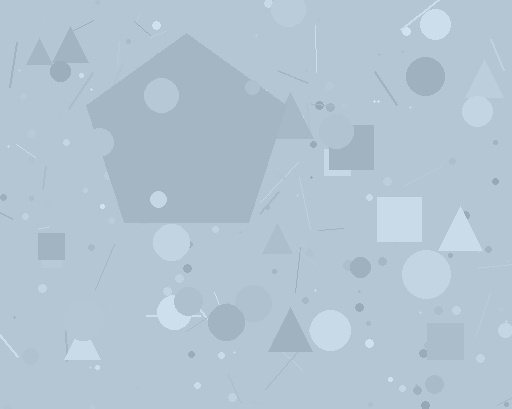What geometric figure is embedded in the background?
A pentagon is embedded in the background.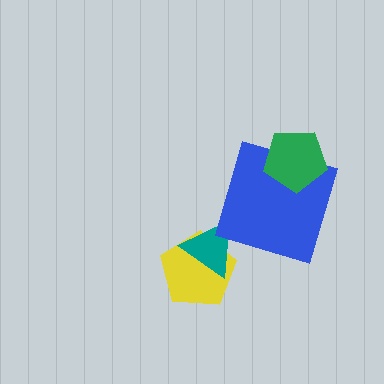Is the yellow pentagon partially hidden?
Yes, it is partially covered by another shape.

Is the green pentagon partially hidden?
No, no other shape covers it.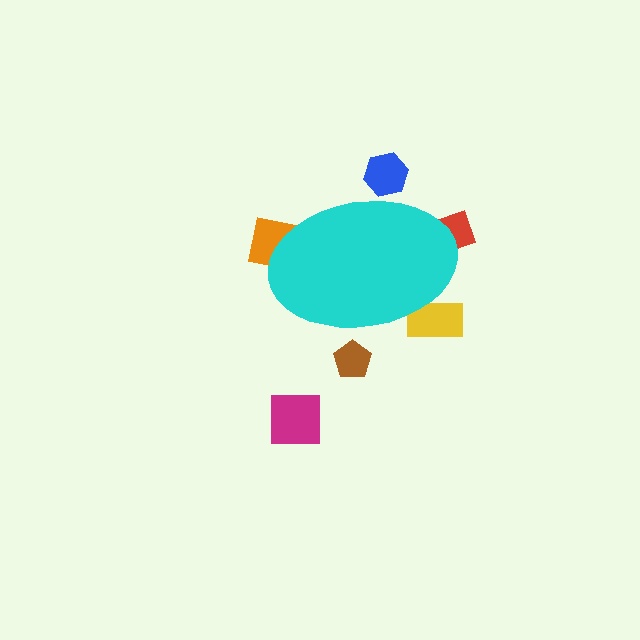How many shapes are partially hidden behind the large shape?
5 shapes are partially hidden.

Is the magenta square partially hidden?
No, the magenta square is fully visible.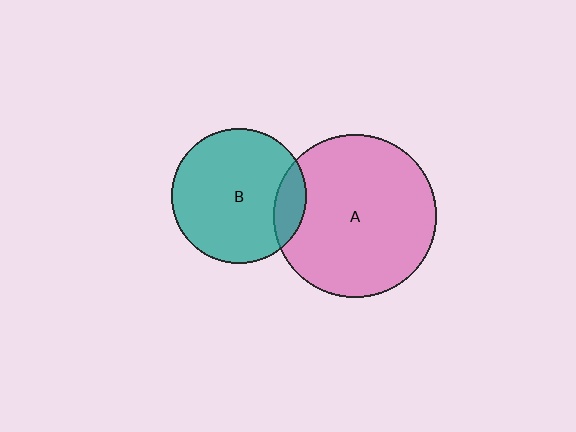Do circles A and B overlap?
Yes.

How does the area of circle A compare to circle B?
Approximately 1.5 times.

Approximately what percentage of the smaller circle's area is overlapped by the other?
Approximately 15%.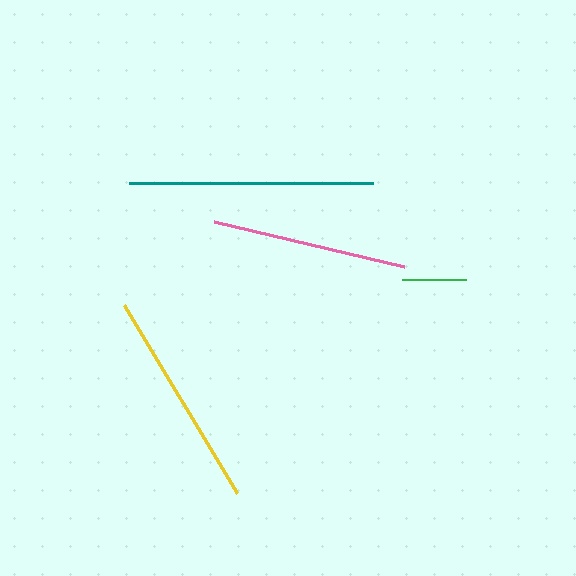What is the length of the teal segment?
The teal segment is approximately 244 pixels long.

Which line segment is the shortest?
The green line is the shortest at approximately 65 pixels.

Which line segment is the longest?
The teal line is the longest at approximately 244 pixels.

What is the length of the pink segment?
The pink segment is approximately 195 pixels long.